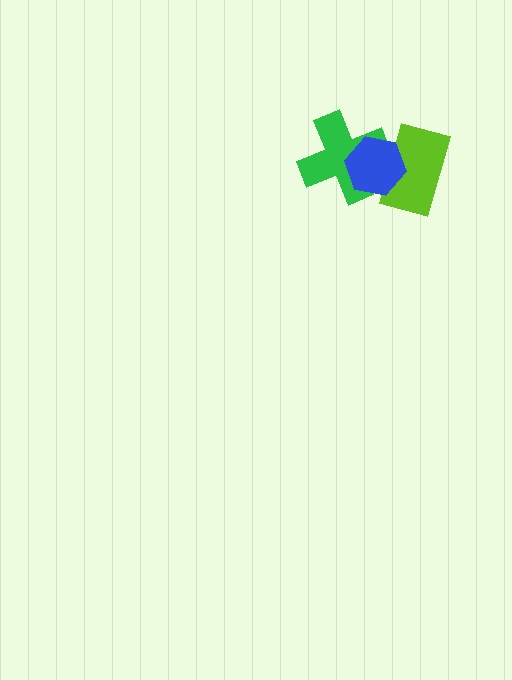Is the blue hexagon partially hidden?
No, no other shape covers it.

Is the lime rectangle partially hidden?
Yes, it is partially covered by another shape.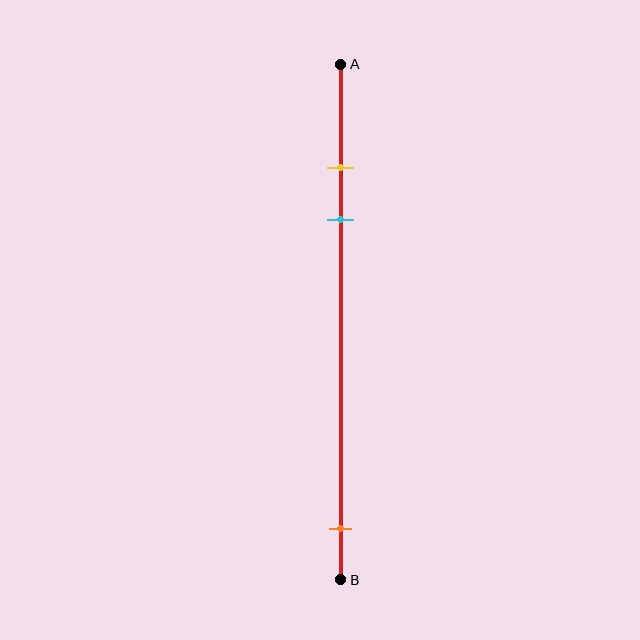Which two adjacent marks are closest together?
The yellow and cyan marks are the closest adjacent pair.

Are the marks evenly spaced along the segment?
No, the marks are not evenly spaced.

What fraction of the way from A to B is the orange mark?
The orange mark is approximately 90% (0.9) of the way from A to B.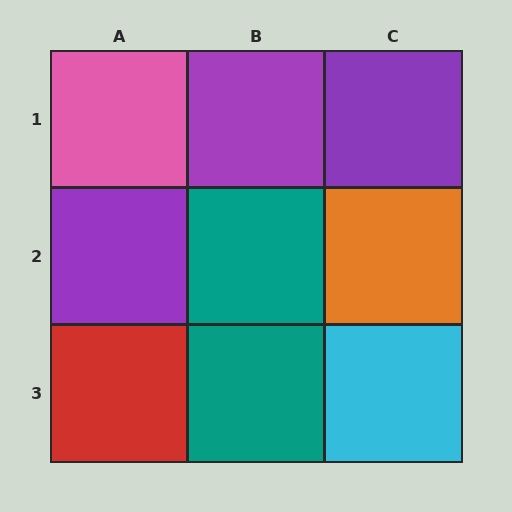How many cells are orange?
1 cell is orange.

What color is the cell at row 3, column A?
Red.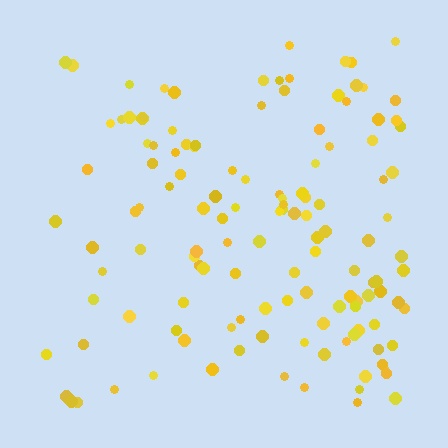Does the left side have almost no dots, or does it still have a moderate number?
Still a moderate number, just noticeably fewer than the right.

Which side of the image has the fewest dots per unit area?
The left.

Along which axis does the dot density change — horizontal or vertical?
Horizontal.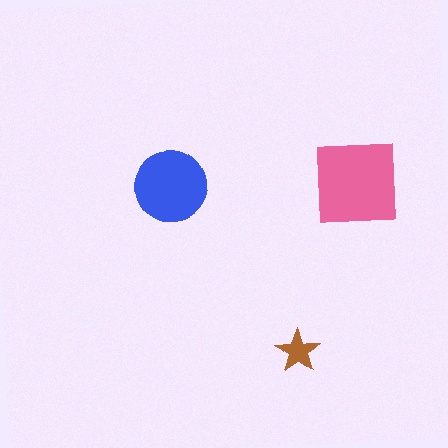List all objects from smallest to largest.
The brown star, the blue circle, the pink square.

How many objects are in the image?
There are 3 objects in the image.